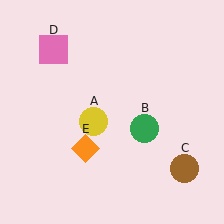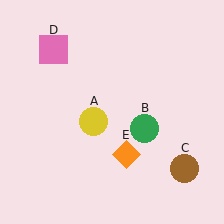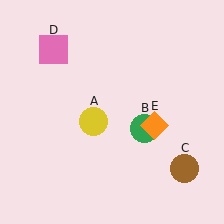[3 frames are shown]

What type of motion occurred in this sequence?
The orange diamond (object E) rotated counterclockwise around the center of the scene.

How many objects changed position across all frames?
1 object changed position: orange diamond (object E).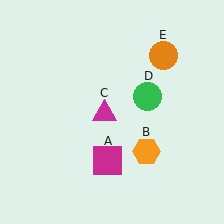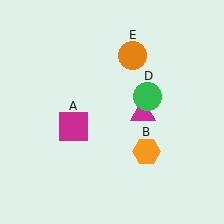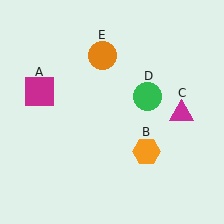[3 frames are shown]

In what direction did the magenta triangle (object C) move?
The magenta triangle (object C) moved right.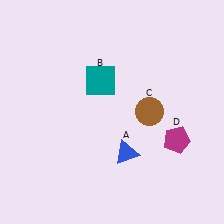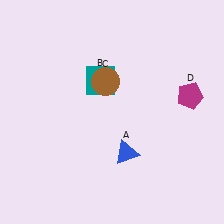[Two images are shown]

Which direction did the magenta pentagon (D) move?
The magenta pentagon (D) moved up.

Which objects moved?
The objects that moved are: the brown circle (C), the magenta pentagon (D).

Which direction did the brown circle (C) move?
The brown circle (C) moved left.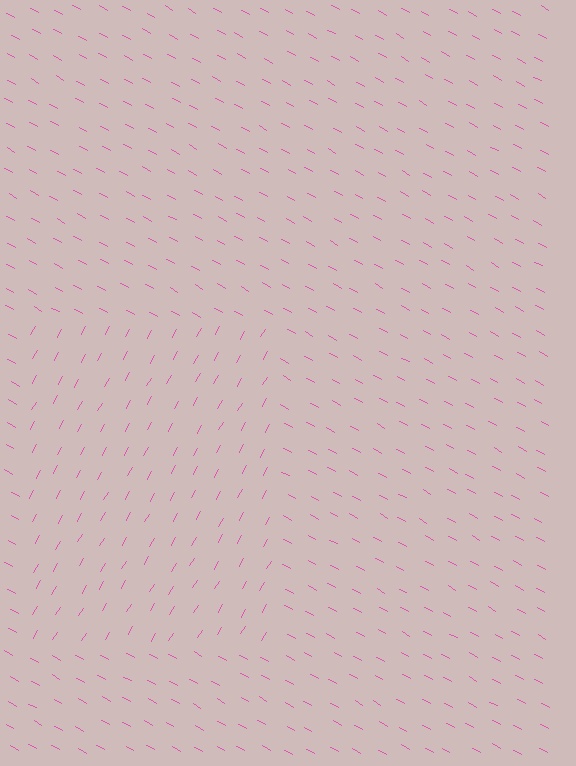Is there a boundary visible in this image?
Yes, there is a texture boundary formed by a change in line orientation.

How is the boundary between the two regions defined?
The boundary is defined purely by a change in line orientation (approximately 89 degrees difference). All lines are the same color and thickness.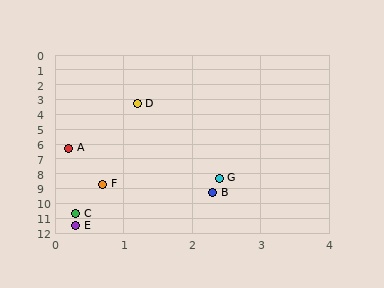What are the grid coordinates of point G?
Point G is at approximately (2.4, 8.3).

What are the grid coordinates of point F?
Point F is at approximately (0.7, 8.7).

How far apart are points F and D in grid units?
Points F and D are about 5.4 grid units apart.